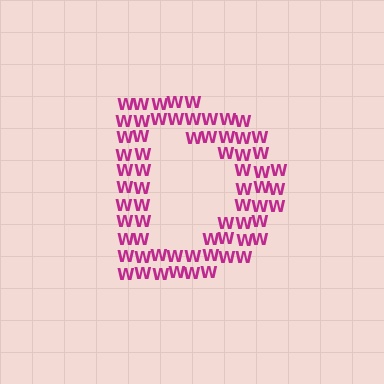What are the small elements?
The small elements are letter W's.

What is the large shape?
The large shape is the letter D.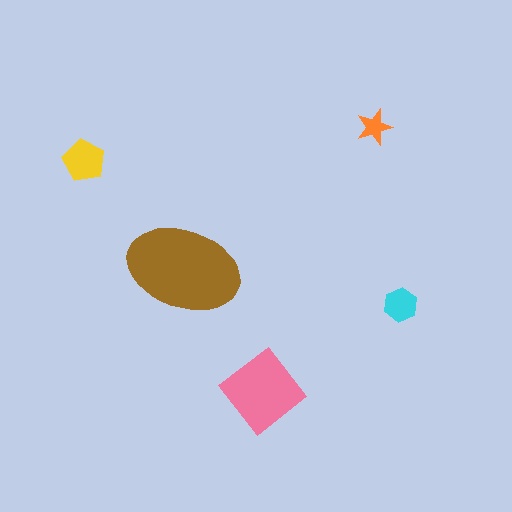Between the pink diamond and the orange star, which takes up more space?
The pink diamond.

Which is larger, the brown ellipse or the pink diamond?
The brown ellipse.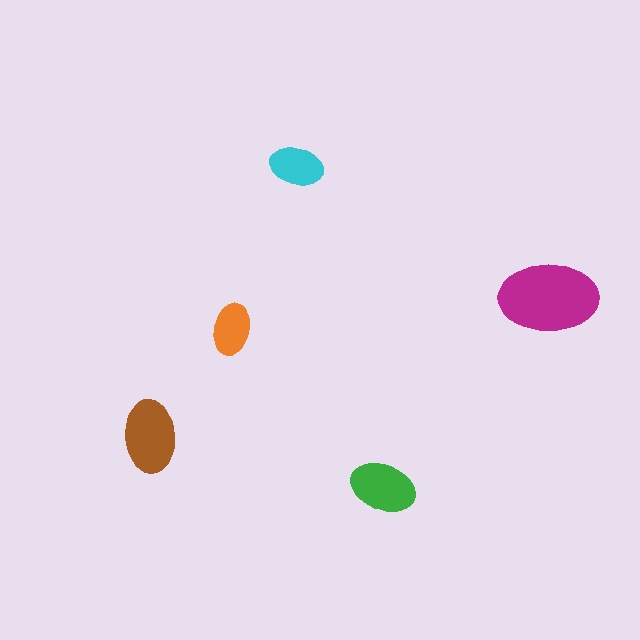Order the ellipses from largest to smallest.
the magenta one, the brown one, the green one, the cyan one, the orange one.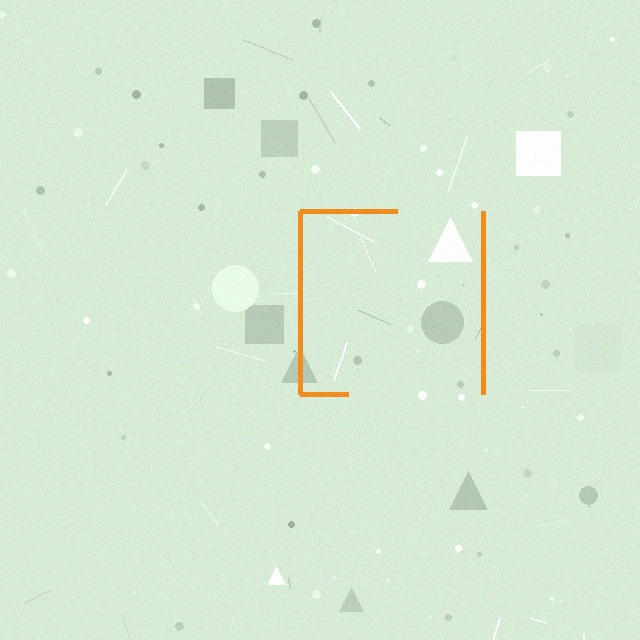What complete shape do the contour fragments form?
The contour fragments form a square.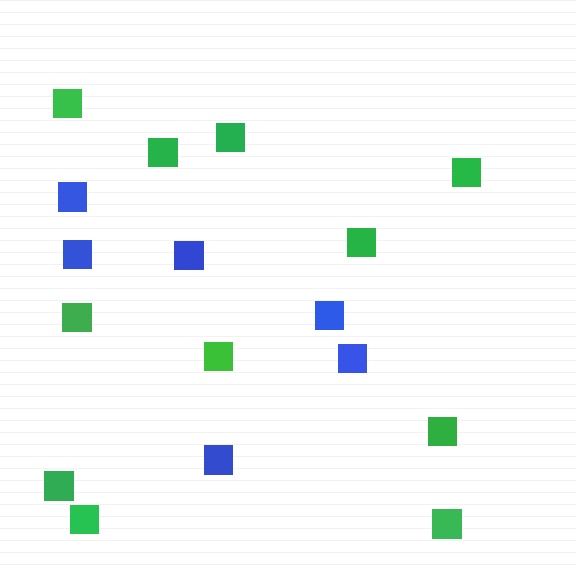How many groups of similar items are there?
There are 2 groups: one group of green squares (11) and one group of blue squares (6).